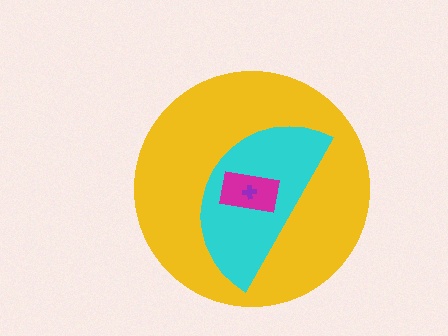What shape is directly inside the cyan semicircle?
The magenta rectangle.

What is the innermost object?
The purple cross.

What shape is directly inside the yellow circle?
The cyan semicircle.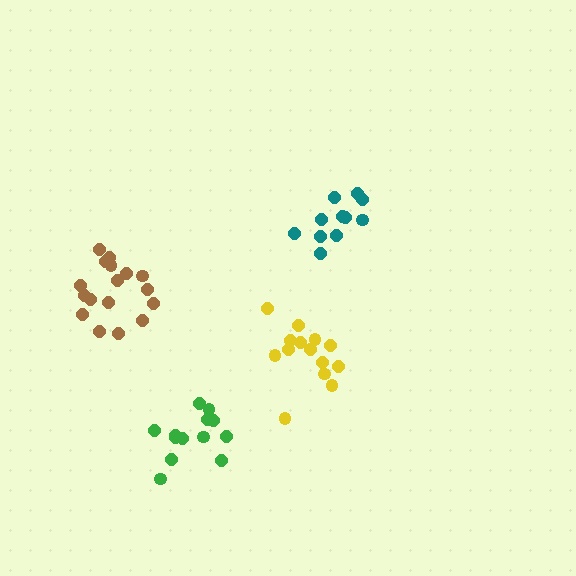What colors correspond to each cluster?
The clusters are colored: yellow, brown, green, teal.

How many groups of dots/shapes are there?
There are 4 groups.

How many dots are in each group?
Group 1: 14 dots, Group 2: 17 dots, Group 3: 13 dots, Group 4: 11 dots (55 total).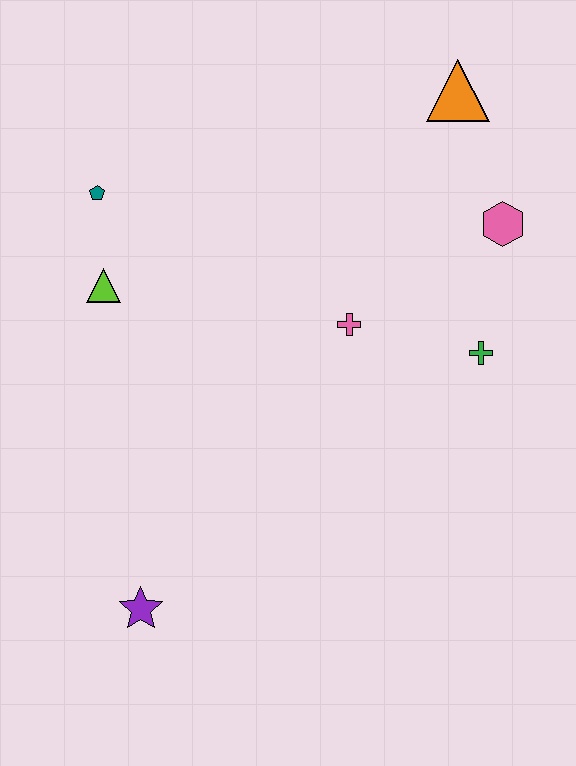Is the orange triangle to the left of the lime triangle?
No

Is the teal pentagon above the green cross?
Yes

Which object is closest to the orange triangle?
The pink hexagon is closest to the orange triangle.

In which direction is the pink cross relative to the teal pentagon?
The pink cross is to the right of the teal pentagon.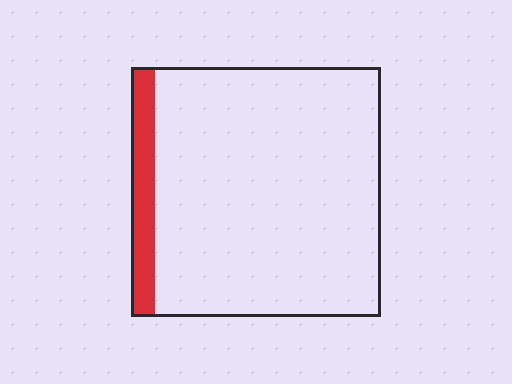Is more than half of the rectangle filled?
No.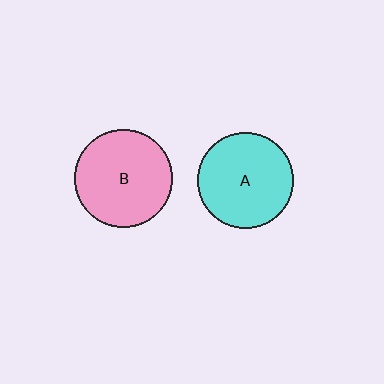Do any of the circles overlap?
No, none of the circles overlap.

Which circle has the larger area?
Circle B (pink).